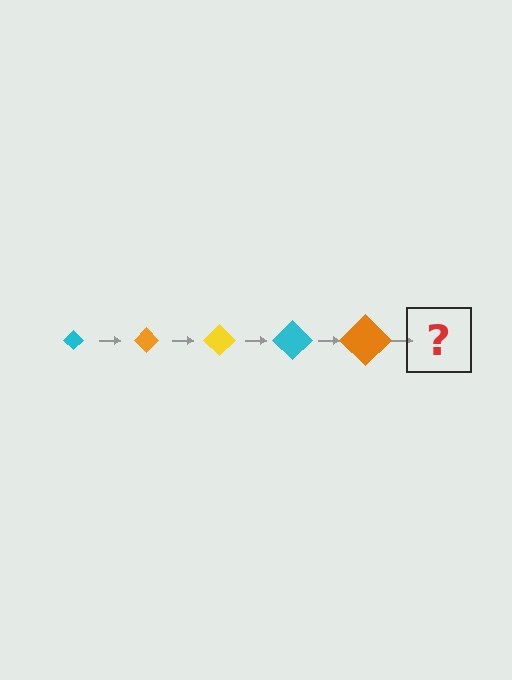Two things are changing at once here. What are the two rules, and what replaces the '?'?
The two rules are that the diamond grows larger each step and the color cycles through cyan, orange, and yellow. The '?' should be a yellow diamond, larger than the previous one.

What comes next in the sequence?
The next element should be a yellow diamond, larger than the previous one.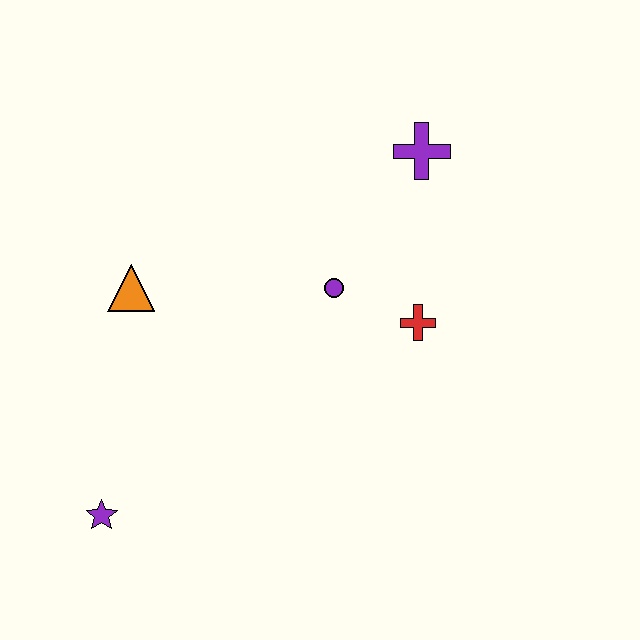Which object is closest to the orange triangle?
The purple circle is closest to the orange triangle.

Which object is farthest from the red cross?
The purple star is farthest from the red cross.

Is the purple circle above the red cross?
Yes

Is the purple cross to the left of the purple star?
No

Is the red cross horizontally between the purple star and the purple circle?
No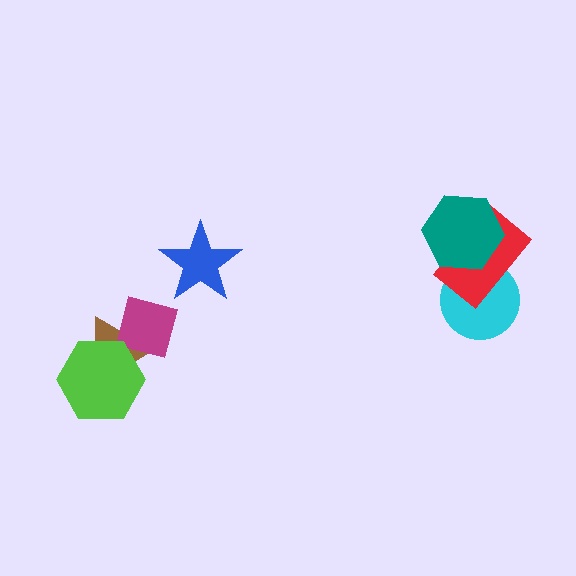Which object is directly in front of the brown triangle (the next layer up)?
The magenta square is directly in front of the brown triangle.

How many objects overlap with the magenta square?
2 objects overlap with the magenta square.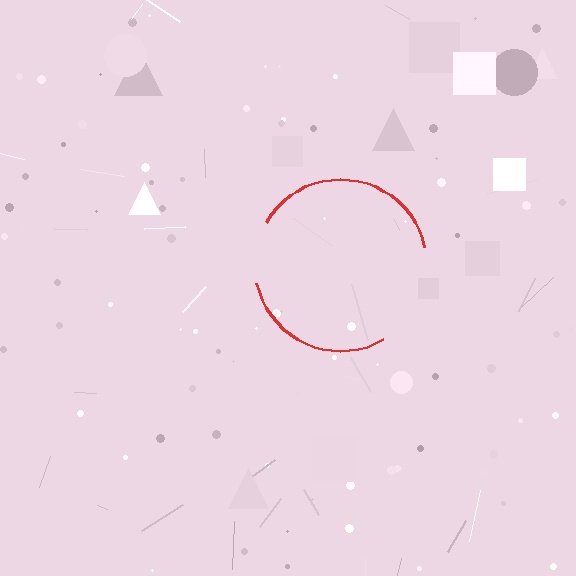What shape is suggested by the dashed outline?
The dashed outline suggests a circle.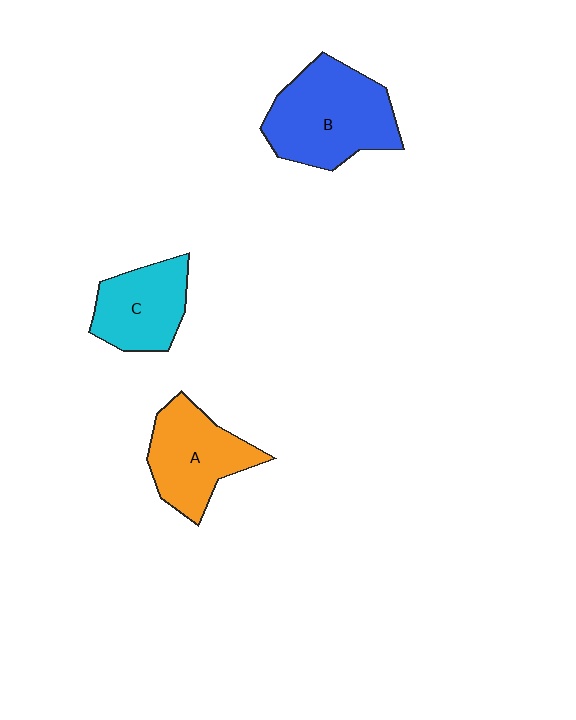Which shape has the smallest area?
Shape C (cyan).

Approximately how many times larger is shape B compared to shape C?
Approximately 1.5 times.